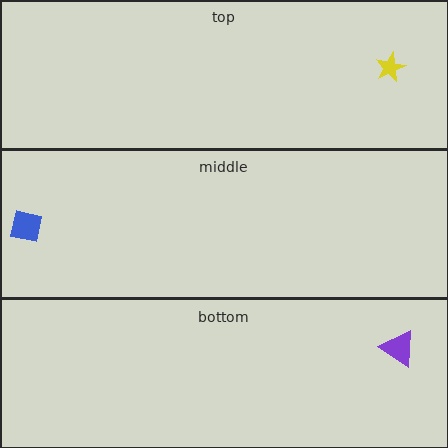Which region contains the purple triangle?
The bottom region.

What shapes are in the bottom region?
The purple triangle.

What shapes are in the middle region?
The blue square.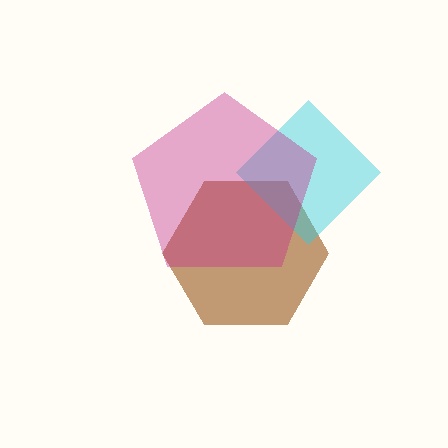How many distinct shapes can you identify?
There are 3 distinct shapes: a brown hexagon, a cyan diamond, a magenta pentagon.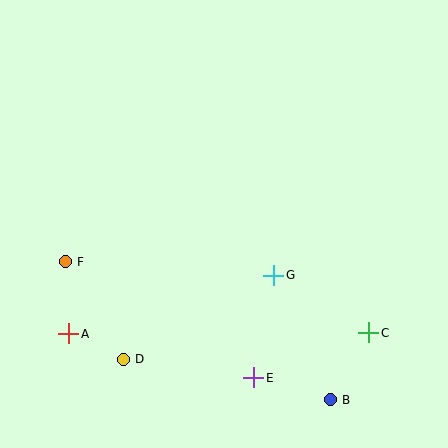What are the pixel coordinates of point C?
Point C is at (369, 333).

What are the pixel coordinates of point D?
Point D is at (123, 359).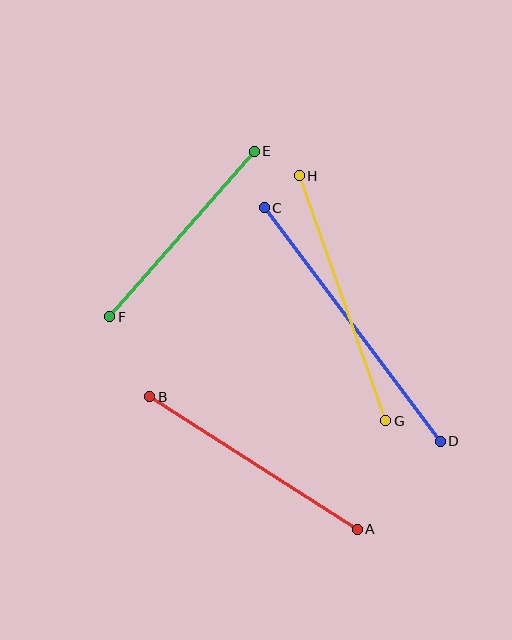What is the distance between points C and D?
The distance is approximately 292 pixels.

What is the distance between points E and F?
The distance is approximately 220 pixels.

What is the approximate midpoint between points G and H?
The midpoint is at approximately (343, 298) pixels.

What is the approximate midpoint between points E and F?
The midpoint is at approximately (182, 234) pixels.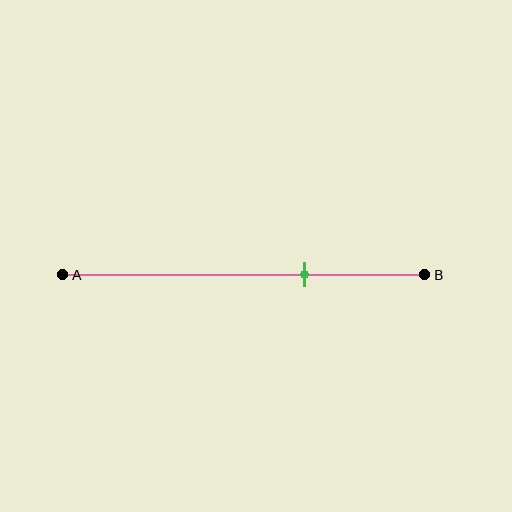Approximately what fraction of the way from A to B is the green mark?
The green mark is approximately 65% of the way from A to B.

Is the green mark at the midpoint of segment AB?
No, the mark is at about 65% from A, not at the 50% midpoint.